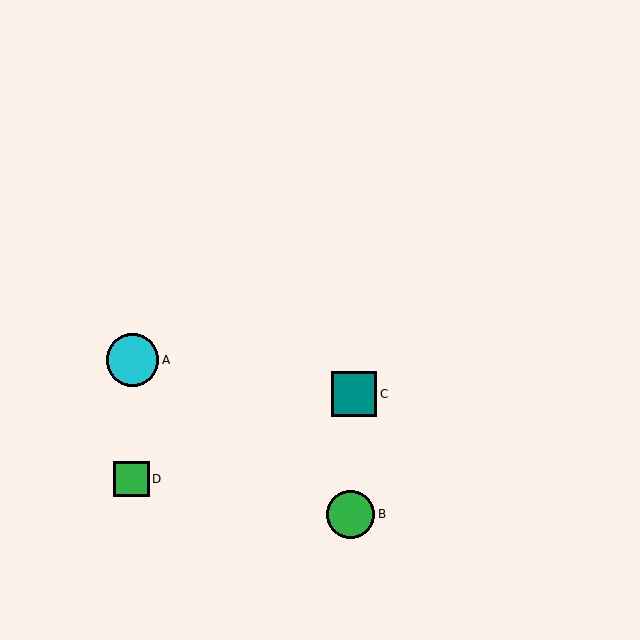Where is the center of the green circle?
The center of the green circle is at (351, 514).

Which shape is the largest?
The cyan circle (labeled A) is the largest.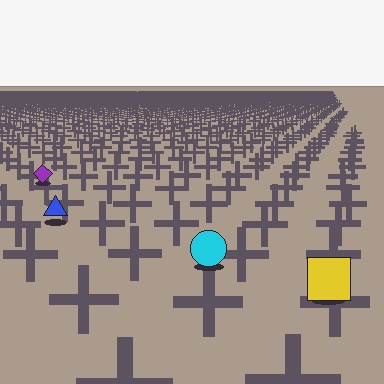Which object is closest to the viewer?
The yellow square is closest. The texture marks near it are larger and more spread out.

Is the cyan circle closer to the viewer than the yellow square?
No. The yellow square is closer — you can tell from the texture gradient: the ground texture is coarser near it.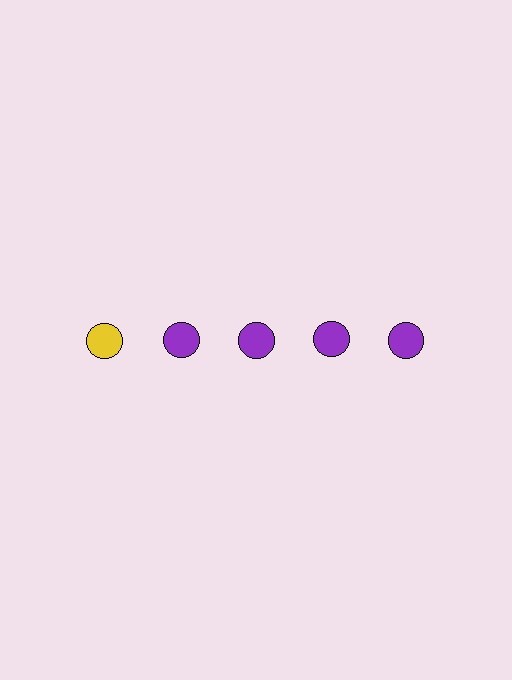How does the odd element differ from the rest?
It has a different color: yellow instead of purple.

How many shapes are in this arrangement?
There are 5 shapes arranged in a grid pattern.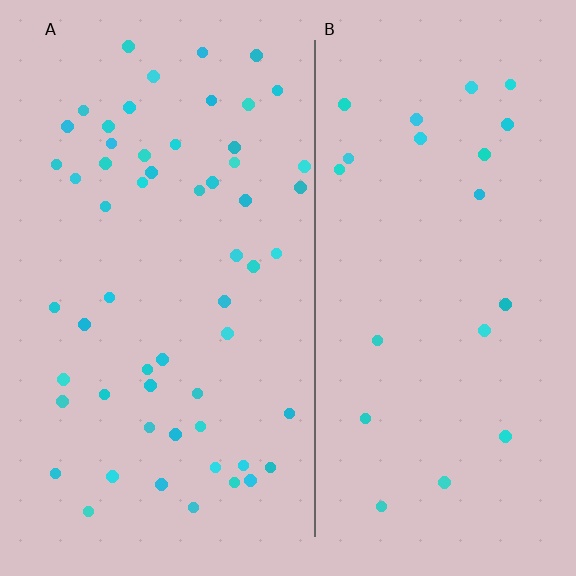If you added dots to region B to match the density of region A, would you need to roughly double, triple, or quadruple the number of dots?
Approximately triple.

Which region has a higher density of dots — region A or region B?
A (the left).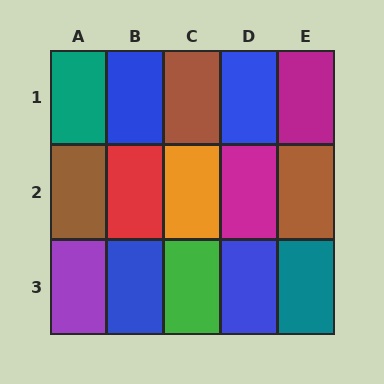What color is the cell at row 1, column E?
Magenta.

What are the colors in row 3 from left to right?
Purple, blue, green, blue, teal.